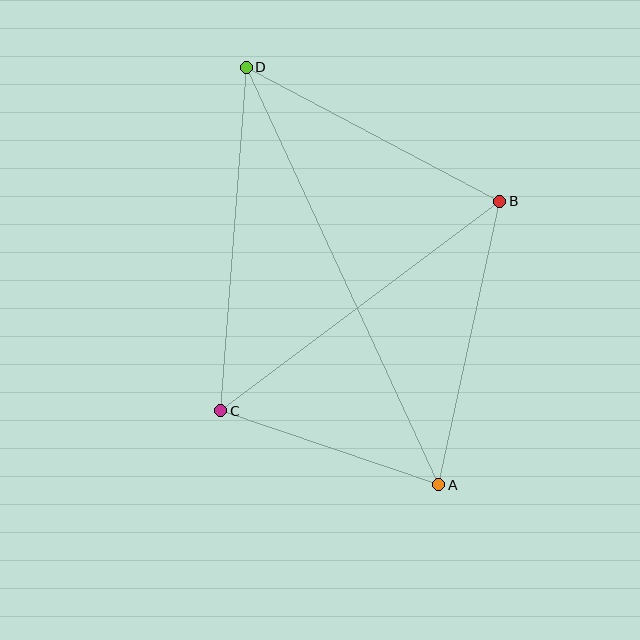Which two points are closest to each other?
Points A and C are closest to each other.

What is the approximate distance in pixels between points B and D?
The distance between B and D is approximately 287 pixels.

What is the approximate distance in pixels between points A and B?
The distance between A and B is approximately 290 pixels.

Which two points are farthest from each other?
Points A and D are farthest from each other.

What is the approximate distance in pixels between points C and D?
The distance between C and D is approximately 345 pixels.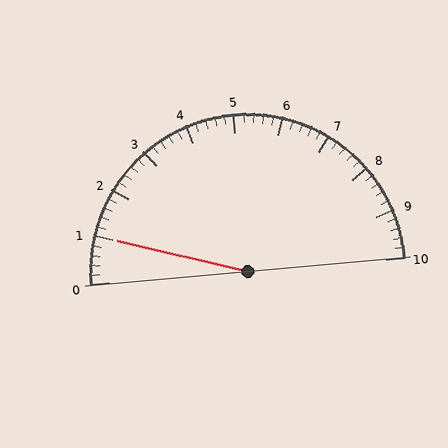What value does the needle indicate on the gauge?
The needle indicates approximately 1.0.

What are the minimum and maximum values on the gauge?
The gauge ranges from 0 to 10.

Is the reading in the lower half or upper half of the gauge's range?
The reading is in the lower half of the range (0 to 10).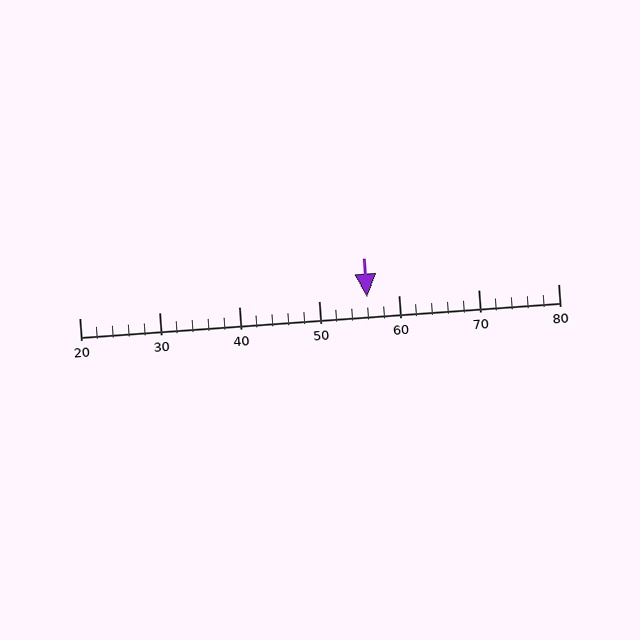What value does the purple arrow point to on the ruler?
The purple arrow points to approximately 56.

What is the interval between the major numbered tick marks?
The major tick marks are spaced 10 units apart.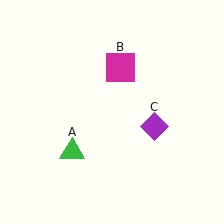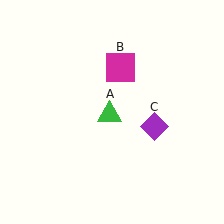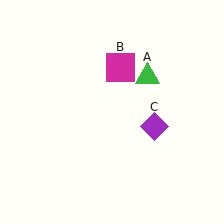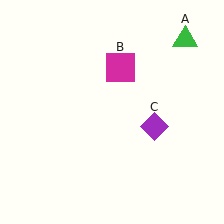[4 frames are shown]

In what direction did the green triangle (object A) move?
The green triangle (object A) moved up and to the right.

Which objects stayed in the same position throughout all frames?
Magenta square (object B) and purple diamond (object C) remained stationary.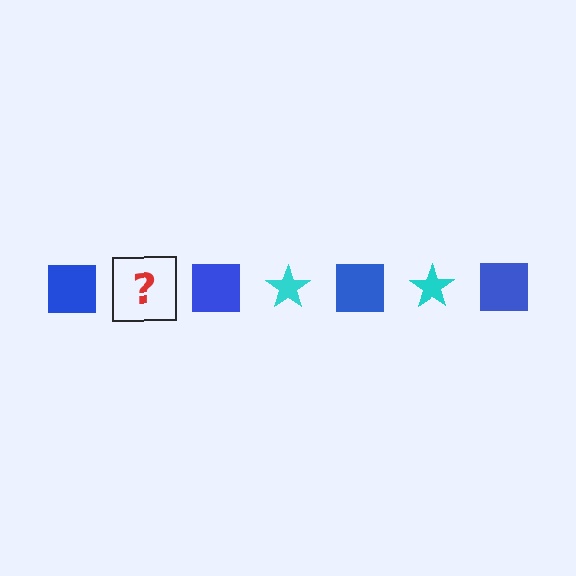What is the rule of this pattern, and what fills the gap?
The rule is that the pattern alternates between blue square and cyan star. The gap should be filled with a cyan star.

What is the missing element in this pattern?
The missing element is a cyan star.